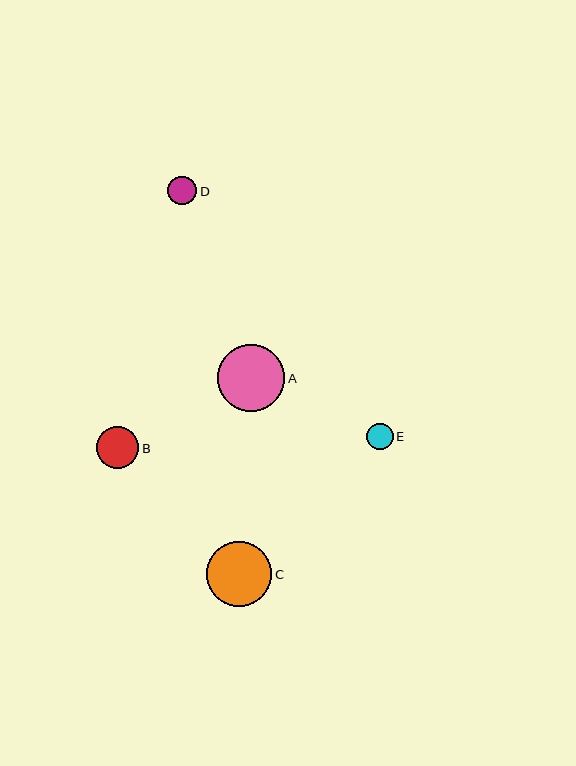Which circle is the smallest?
Circle E is the smallest with a size of approximately 27 pixels.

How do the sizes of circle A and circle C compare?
Circle A and circle C are approximately the same size.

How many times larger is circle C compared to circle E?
Circle C is approximately 2.5 times the size of circle E.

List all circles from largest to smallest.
From largest to smallest: A, C, B, D, E.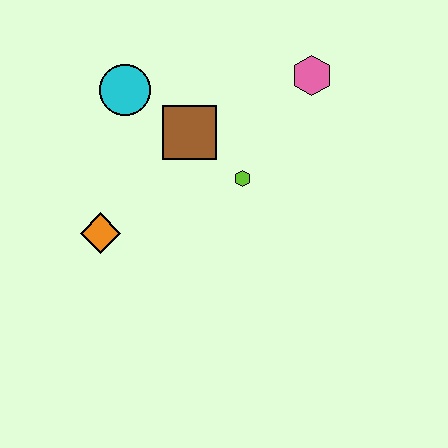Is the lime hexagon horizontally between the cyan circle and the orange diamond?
No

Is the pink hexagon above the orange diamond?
Yes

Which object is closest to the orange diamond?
The brown square is closest to the orange diamond.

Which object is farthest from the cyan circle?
The pink hexagon is farthest from the cyan circle.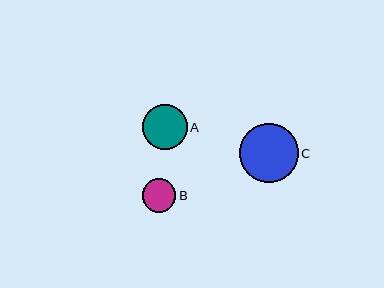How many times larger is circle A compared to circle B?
Circle A is approximately 1.3 times the size of circle B.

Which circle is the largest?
Circle C is the largest with a size of approximately 59 pixels.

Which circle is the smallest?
Circle B is the smallest with a size of approximately 34 pixels.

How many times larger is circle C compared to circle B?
Circle C is approximately 1.7 times the size of circle B.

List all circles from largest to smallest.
From largest to smallest: C, A, B.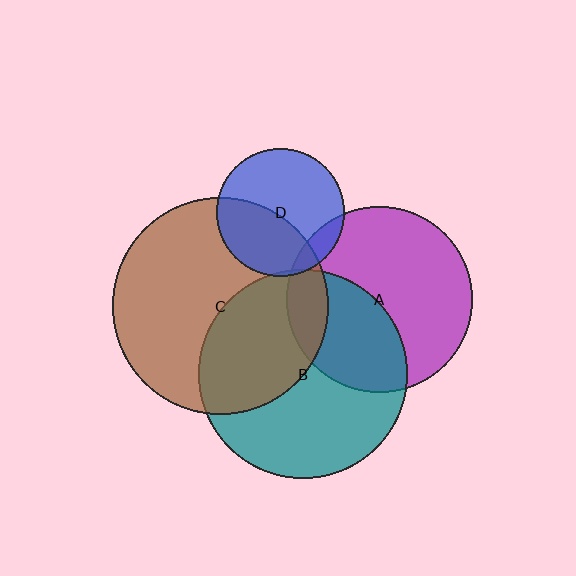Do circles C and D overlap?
Yes.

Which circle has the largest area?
Circle C (brown).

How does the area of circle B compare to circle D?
Approximately 2.7 times.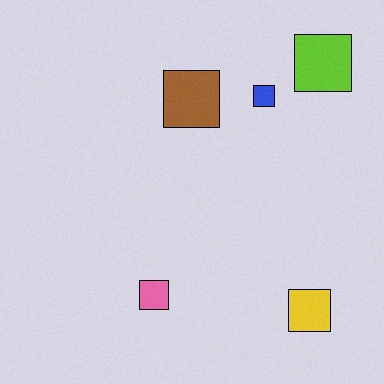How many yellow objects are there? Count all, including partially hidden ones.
There is 1 yellow object.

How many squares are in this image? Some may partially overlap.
There are 5 squares.